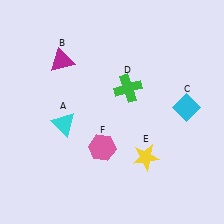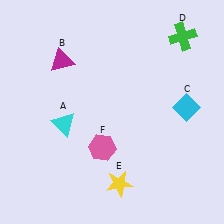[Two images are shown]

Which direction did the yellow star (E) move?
The yellow star (E) moved down.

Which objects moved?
The objects that moved are: the green cross (D), the yellow star (E).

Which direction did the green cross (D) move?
The green cross (D) moved right.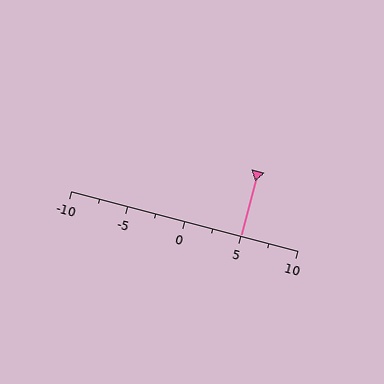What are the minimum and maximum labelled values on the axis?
The axis runs from -10 to 10.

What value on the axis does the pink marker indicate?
The marker indicates approximately 5.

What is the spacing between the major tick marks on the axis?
The major ticks are spaced 5 apart.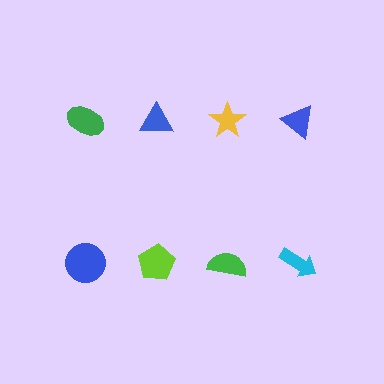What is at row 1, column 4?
A blue triangle.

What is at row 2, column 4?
A cyan arrow.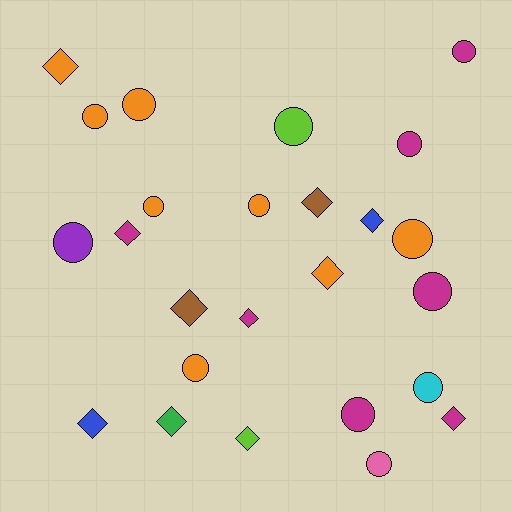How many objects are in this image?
There are 25 objects.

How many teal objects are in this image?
There are no teal objects.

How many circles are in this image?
There are 14 circles.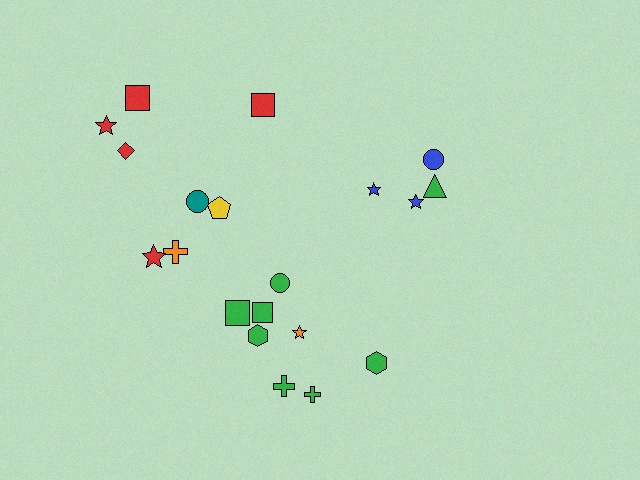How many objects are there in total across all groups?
There are 20 objects.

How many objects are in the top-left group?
There are 8 objects.